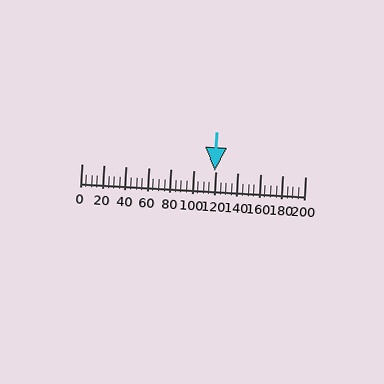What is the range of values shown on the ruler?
The ruler shows values from 0 to 200.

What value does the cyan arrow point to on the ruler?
The cyan arrow points to approximately 119.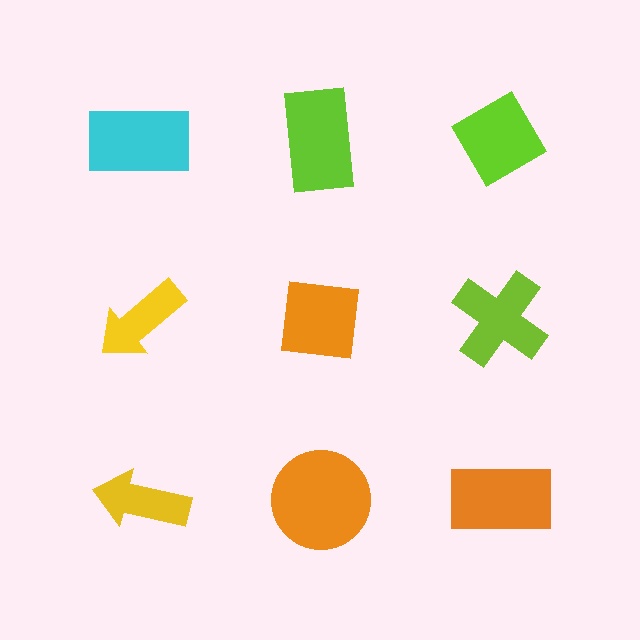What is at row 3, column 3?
An orange rectangle.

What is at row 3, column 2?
An orange circle.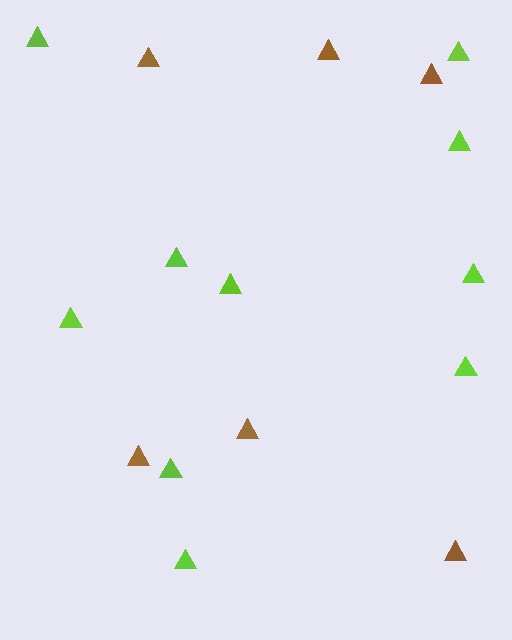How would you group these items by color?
There are 2 groups: one group of brown triangles (6) and one group of lime triangles (10).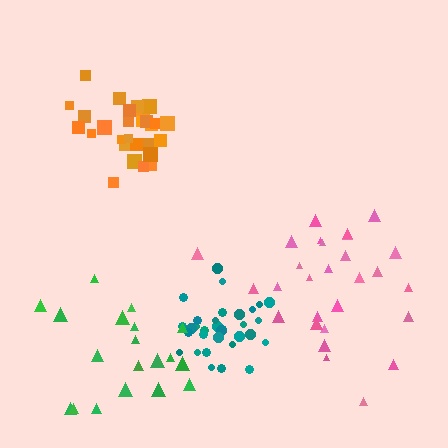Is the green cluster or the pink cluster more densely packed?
Pink.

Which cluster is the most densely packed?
Orange.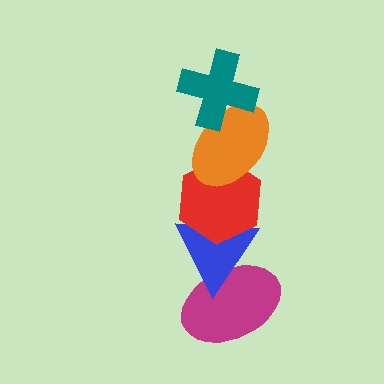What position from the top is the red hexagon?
The red hexagon is 3rd from the top.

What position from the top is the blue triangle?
The blue triangle is 4th from the top.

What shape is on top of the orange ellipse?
The teal cross is on top of the orange ellipse.